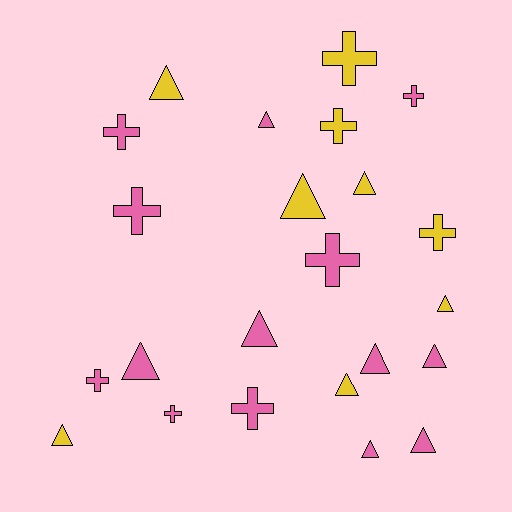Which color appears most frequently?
Pink, with 14 objects.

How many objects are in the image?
There are 23 objects.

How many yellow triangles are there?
There are 6 yellow triangles.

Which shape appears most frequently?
Triangle, with 13 objects.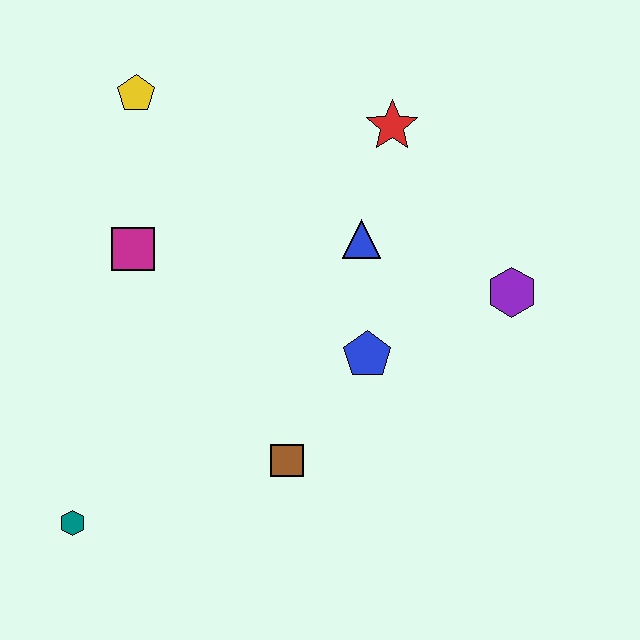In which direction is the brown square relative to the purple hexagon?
The brown square is to the left of the purple hexagon.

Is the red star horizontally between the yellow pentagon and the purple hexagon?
Yes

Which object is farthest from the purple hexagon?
The teal hexagon is farthest from the purple hexagon.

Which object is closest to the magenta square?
The yellow pentagon is closest to the magenta square.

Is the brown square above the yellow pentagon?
No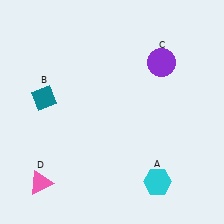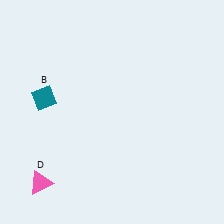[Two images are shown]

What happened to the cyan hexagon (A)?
The cyan hexagon (A) was removed in Image 2. It was in the bottom-right area of Image 1.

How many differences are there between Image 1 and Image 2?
There are 2 differences between the two images.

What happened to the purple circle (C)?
The purple circle (C) was removed in Image 2. It was in the top-right area of Image 1.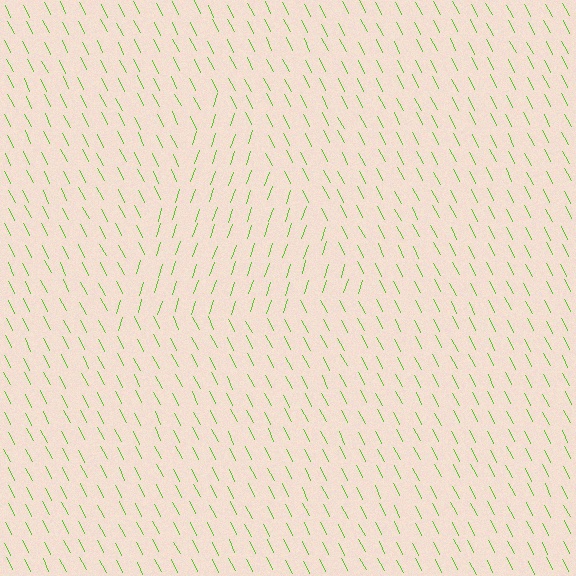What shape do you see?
I see a triangle.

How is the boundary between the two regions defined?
The boundary is defined purely by a change in line orientation (approximately 45 degrees difference). All lines are the same color and thickness.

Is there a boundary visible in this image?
Yes, there is a texture boundary formed by a change in line orientation.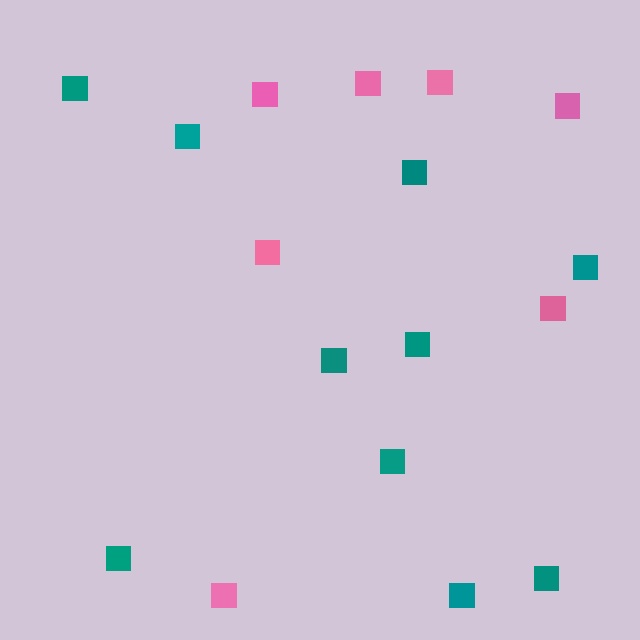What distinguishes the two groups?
There are 2 groups: one group of pink squares (7) and one group of teal squares (10).